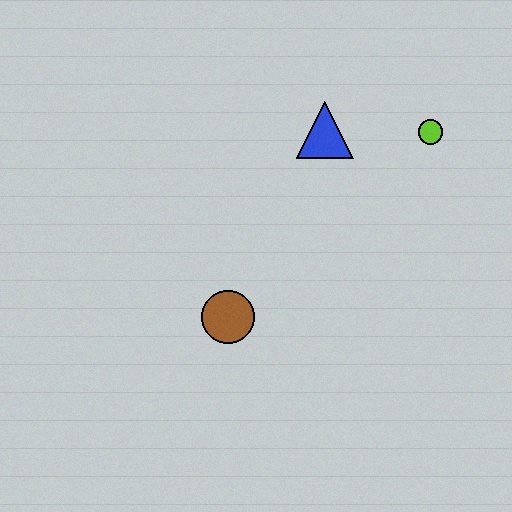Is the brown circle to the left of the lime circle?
Yes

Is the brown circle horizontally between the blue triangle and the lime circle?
No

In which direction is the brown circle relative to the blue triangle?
The brown circle is below the blue triangle.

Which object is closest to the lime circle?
The blue triangle is closest to the lime circle.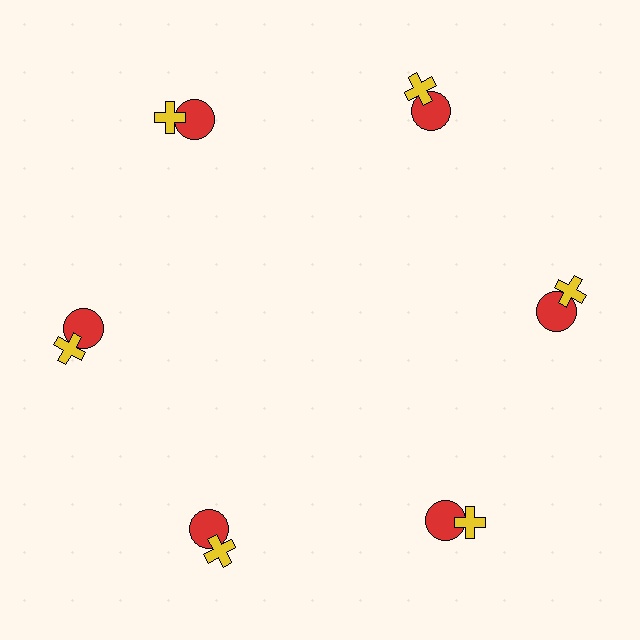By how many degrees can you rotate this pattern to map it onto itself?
The pattern maps onto itself every 60 degrees of rotation.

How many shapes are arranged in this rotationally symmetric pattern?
There are 12 shapes, arranged in 6 groups of 2.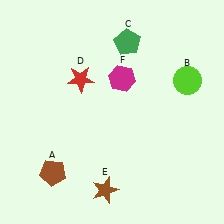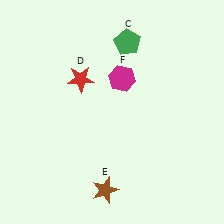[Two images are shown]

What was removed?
The brown pentagon (A), the lime circle (B) were removed in Image 2.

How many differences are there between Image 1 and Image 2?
There are 2 differences between the two images.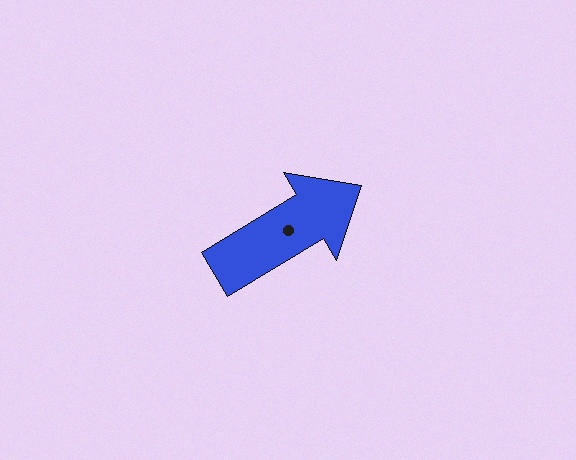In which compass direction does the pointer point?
Northeast.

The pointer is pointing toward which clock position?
Roughly 2 o'clock.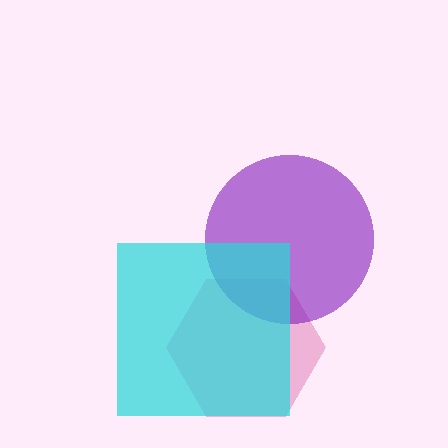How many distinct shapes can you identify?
There are 3 distinct shapes: a pink hexagon, a purple circle, a cyan square.